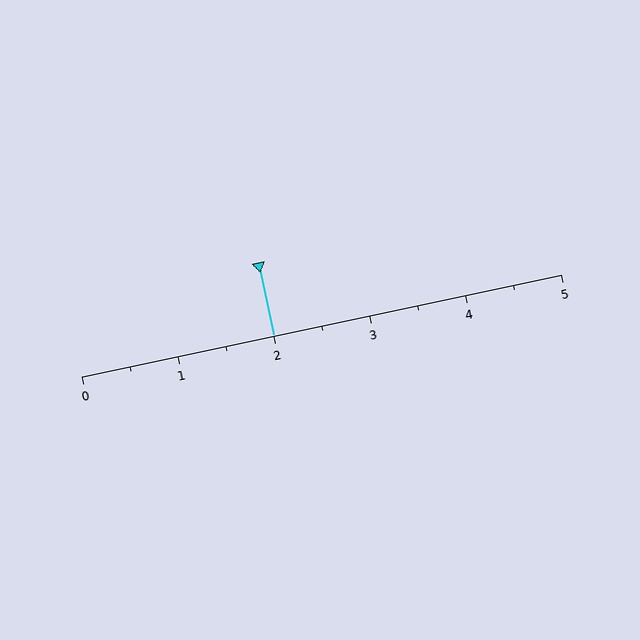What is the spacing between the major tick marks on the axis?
The major ticks are spaced 1 apart.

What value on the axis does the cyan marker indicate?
The marker indicates approximately 2.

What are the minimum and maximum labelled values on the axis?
The axis runs from 0 to 5.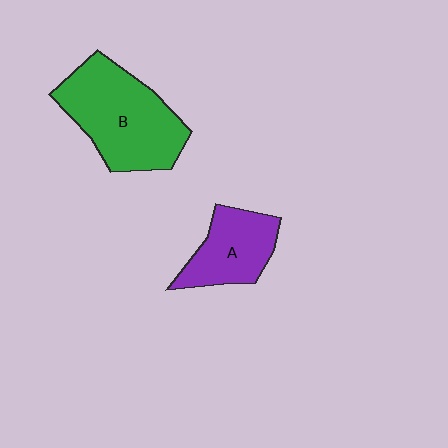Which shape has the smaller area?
Shape A (purple).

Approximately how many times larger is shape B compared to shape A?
Approximately 1.7 times.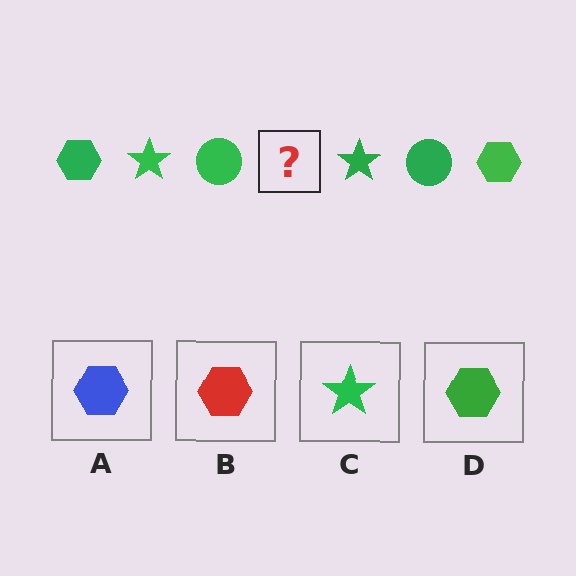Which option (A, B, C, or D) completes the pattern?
D.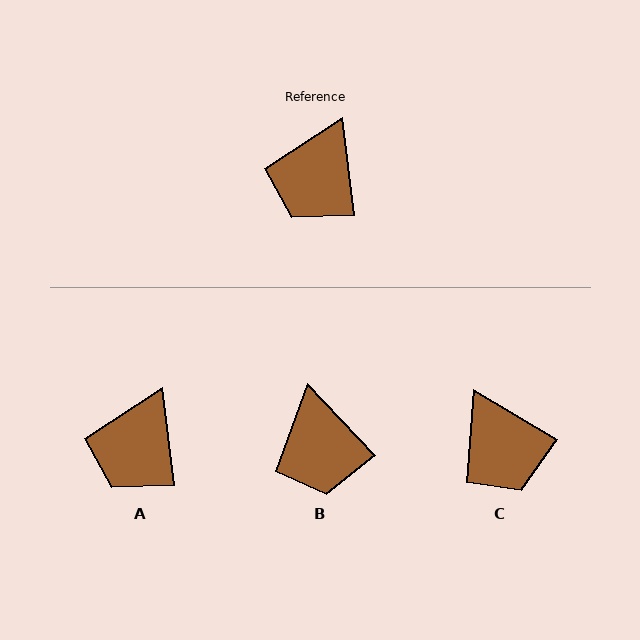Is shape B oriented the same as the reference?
No, it is off by about 37 degrees.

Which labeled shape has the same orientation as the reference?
A.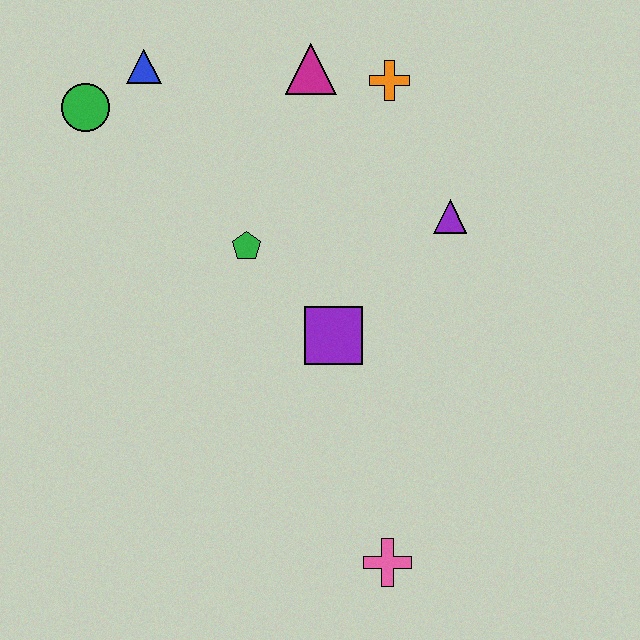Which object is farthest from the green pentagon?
The pink cross is farthest from the green pentagon.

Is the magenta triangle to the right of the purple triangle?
No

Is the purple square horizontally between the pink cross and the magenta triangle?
Yes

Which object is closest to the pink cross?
The purple square is closest to the pink cross.